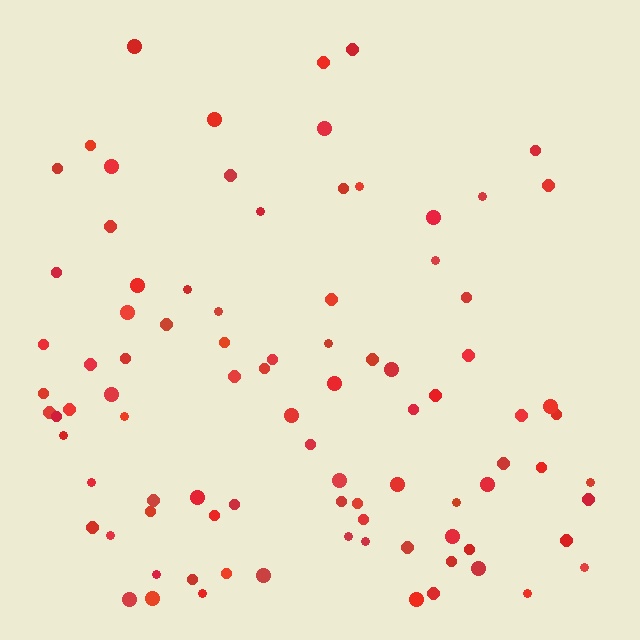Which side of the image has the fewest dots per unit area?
The top.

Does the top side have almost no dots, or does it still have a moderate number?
Still a moderate number, just noticeably fewer than the bottom.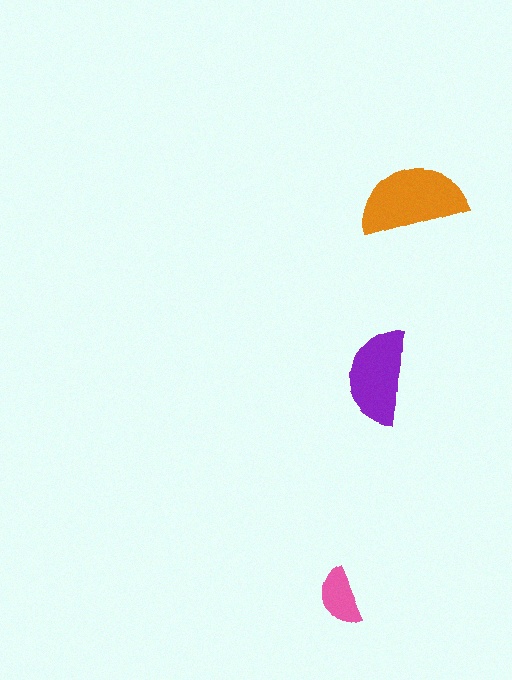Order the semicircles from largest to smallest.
the orange one, the purple one, the pink one.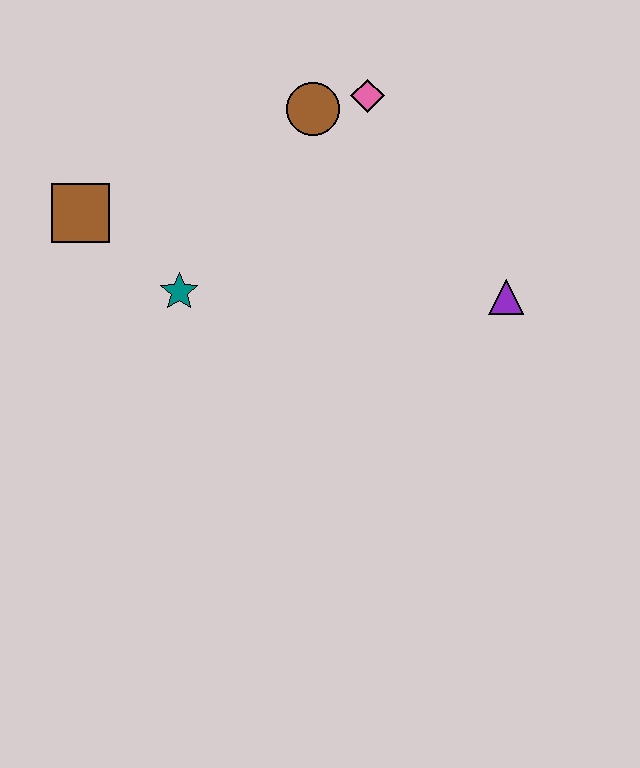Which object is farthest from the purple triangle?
The brown square is farthest from the purple triangle.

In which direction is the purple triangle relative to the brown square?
The purple triangle is to the right of the brown square.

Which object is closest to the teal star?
The brown square is closest to the teal star.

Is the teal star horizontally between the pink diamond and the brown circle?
No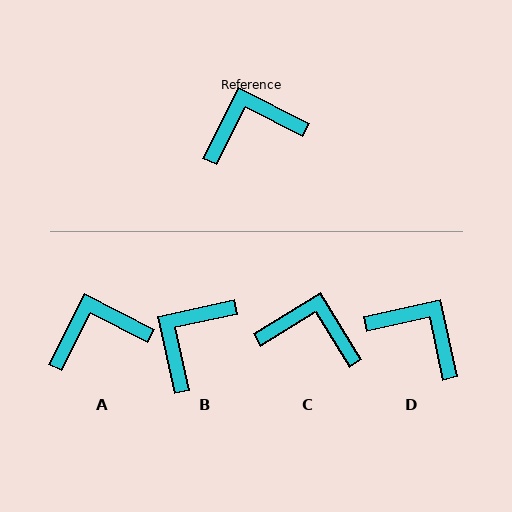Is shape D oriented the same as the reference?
No, it is off by about 51 degrees.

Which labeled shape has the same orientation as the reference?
A.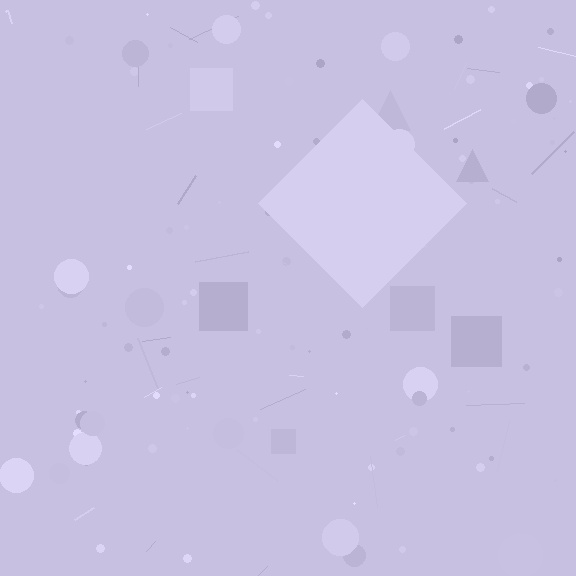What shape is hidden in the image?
A diamond is hidden in the image.